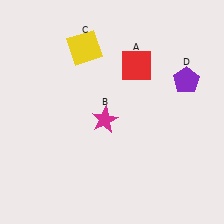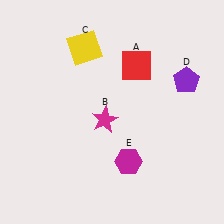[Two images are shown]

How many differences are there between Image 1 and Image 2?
There is 1 difference between the two images.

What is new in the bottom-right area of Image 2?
A magenta hexagon (E) was added in the bottom-right area of Image 2.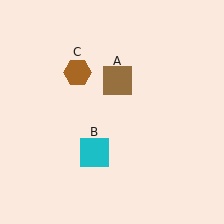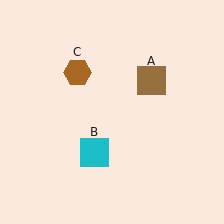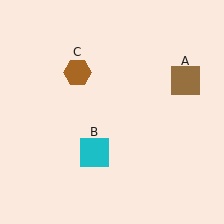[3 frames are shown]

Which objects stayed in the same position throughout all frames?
Cyan square (object B) and brown hexagon (object C) remained stationary.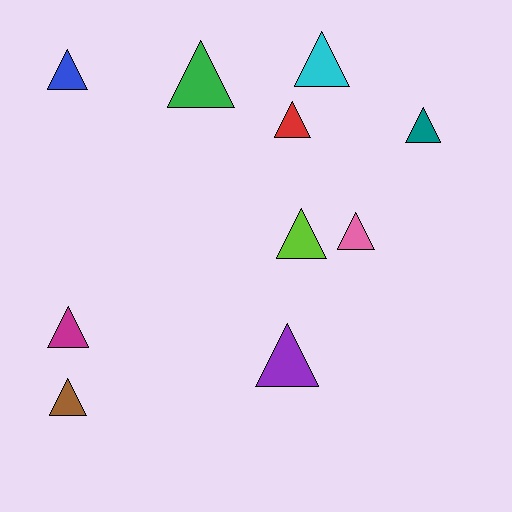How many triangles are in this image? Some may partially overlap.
There are 10 triangles.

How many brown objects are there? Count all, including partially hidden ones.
There is 1 brown object.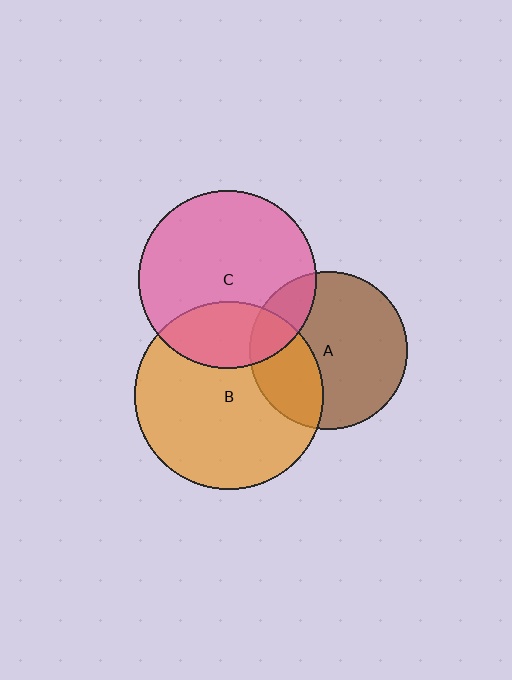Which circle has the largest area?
Circle B (orange).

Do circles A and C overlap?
Yes.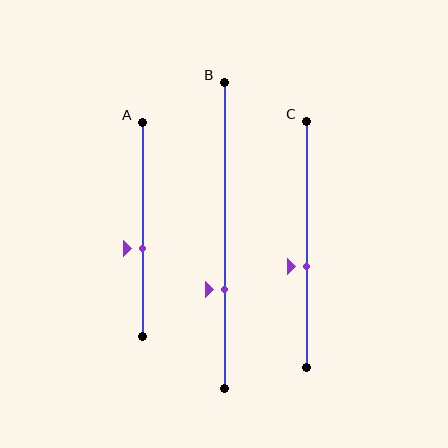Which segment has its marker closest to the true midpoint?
Segment C has its marker closest to the true midpoint.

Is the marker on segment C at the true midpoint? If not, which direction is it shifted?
No, the marker on segment C is shifted downward by about 9% of the segment length.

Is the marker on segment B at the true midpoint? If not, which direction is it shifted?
No, the marker on segment B is shifted downward by about 18% of the segment length.